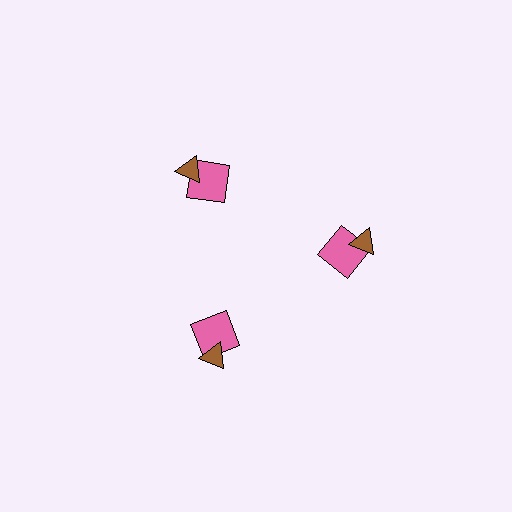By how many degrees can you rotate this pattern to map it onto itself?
The pattern maps onto itself every 120 degrees of rotation.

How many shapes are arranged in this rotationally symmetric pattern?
There are 6 shapes, arranged in 3 groups of 2.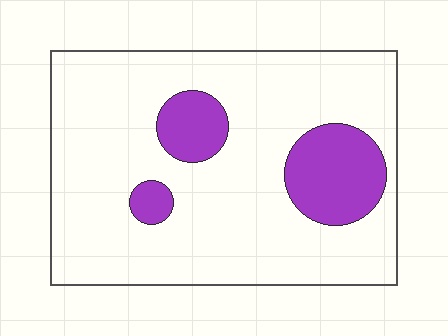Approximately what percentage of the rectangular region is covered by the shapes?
Approximately 15%.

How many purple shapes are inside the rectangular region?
3.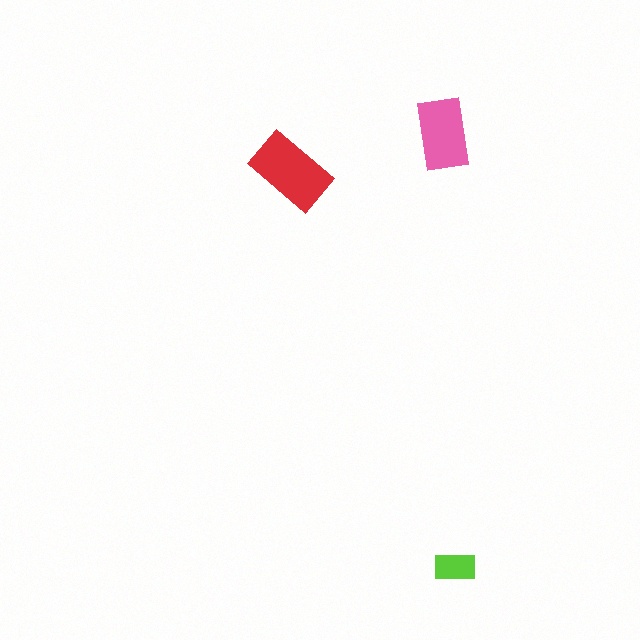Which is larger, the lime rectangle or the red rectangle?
The red one.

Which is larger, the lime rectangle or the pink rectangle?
The pink one.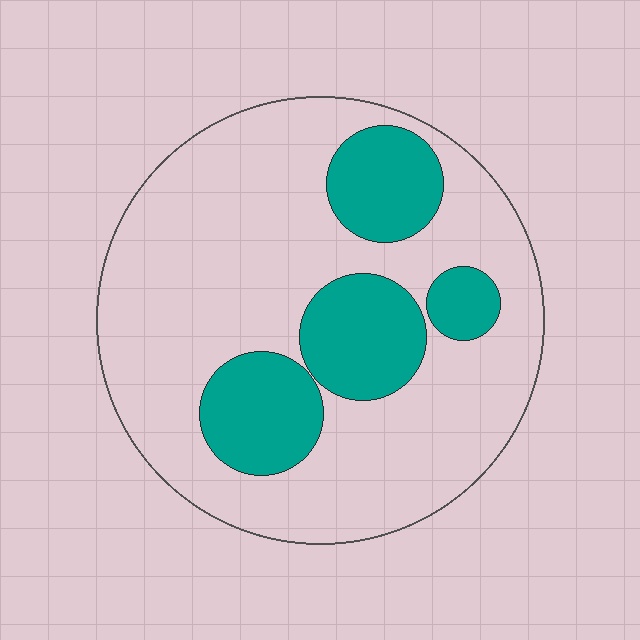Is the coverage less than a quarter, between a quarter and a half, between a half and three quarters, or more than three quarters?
Between a quarter and a half.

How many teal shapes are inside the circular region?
4.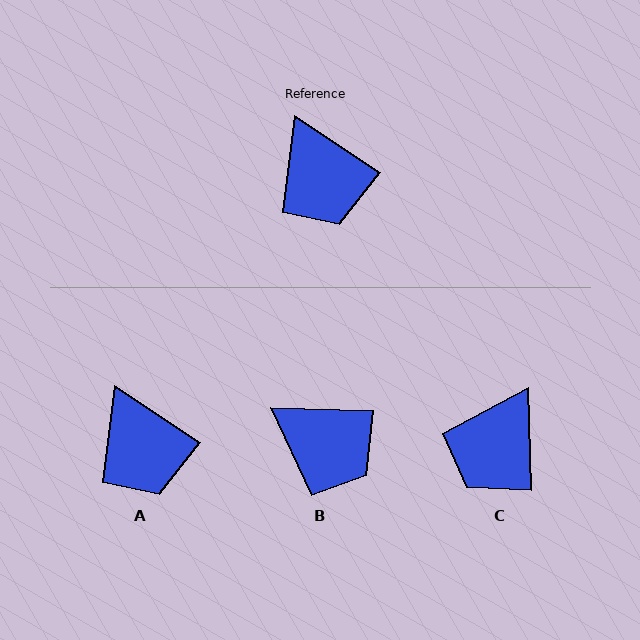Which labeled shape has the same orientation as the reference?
A.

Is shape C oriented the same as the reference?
No, it is off by about 55 degrees.